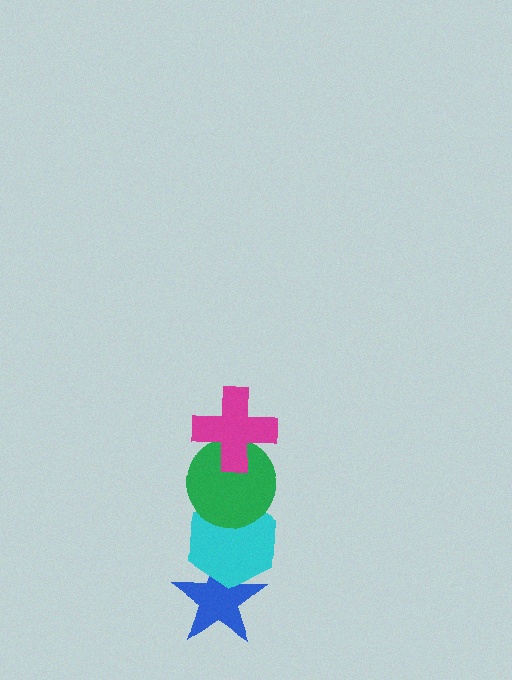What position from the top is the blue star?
The blue star is 4th from the top.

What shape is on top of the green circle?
The magenta cross is on top of the green circle.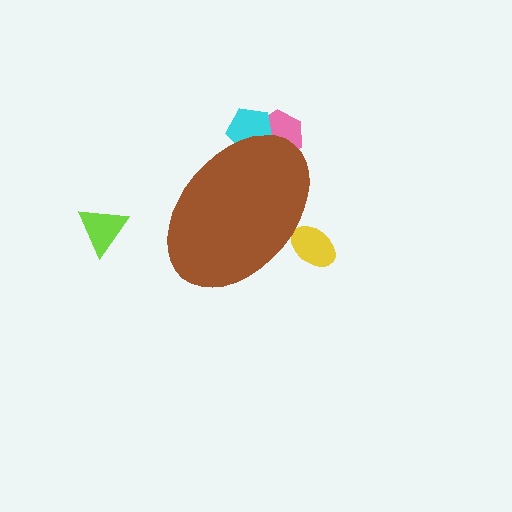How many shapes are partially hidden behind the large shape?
3 shapes are partially hidden.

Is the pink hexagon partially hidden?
Yes, the pink hexagon is partially hidden behind the brown ellipse.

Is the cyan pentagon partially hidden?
Yes, the cyan pentagon is partially hidden behind the brown ellipse.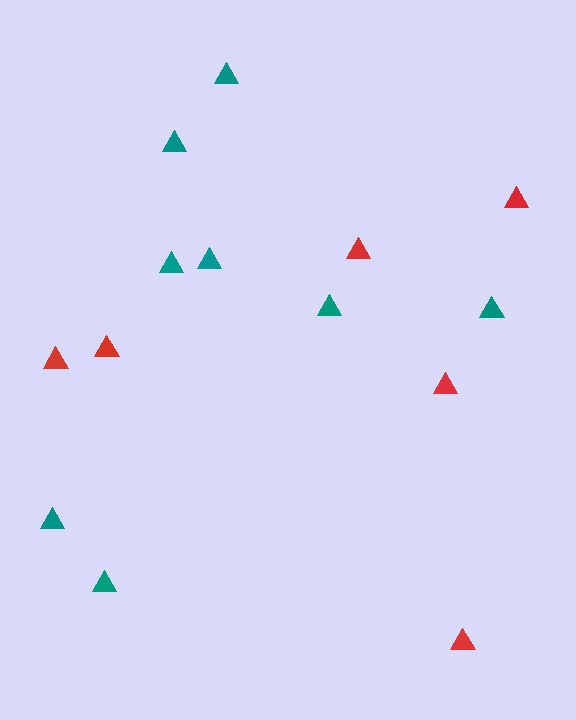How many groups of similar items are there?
There are 2 groups: one group of red triangles (6) and one group of teal triangles (8).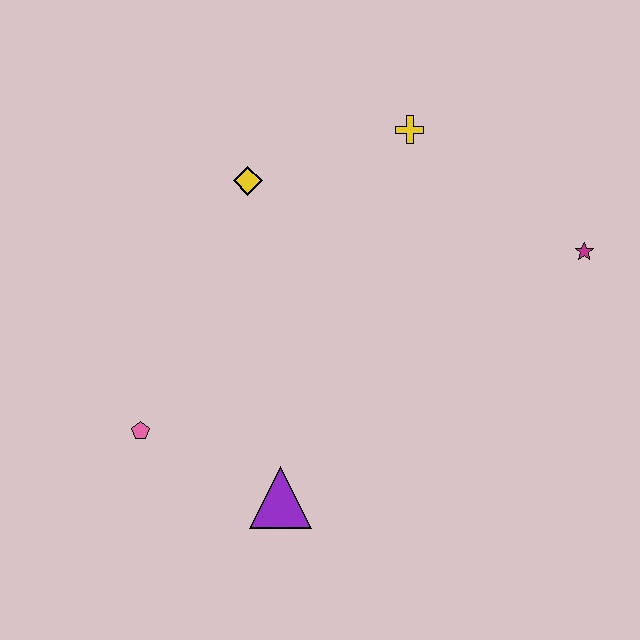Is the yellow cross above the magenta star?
Yes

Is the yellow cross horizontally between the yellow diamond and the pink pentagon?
No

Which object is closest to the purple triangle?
The pink pentagon is closest to the purple triangle.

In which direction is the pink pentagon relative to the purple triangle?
The pink pentagon is to the left of the purple triangle.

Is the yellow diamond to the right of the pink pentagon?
Yes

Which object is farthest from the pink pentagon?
The magenta star is farthest from the pink pentagon.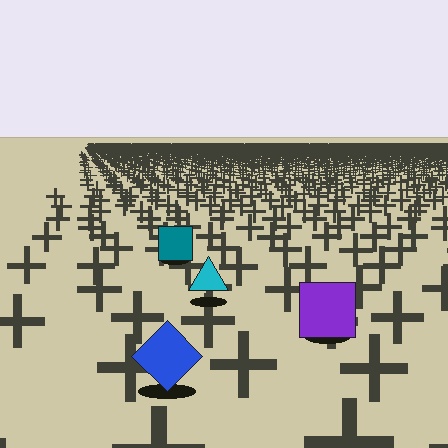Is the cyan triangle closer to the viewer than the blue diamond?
No. The blue diamond is closer — you can tell from the texture gradient: the ground texture is coarser near it.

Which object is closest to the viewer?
The blue diamond is closest. The texture marks near it are larger and more spread out.